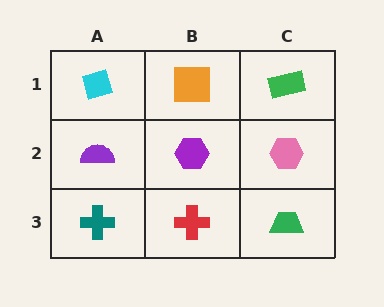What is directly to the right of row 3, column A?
A red cross.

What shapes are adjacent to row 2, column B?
An orange square (row 1, column B), a red cross (row 3, column B), a purple semicircle (row 2, column A), a pink hexagon (row 2, column C).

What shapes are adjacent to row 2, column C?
A green rectangle (row 1, column C), a green trapezoid (row 3, column C), a purple hexagon (row 2, column B).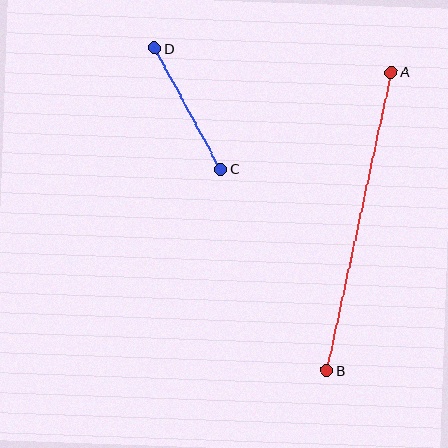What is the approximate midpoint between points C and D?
The midpoint is at approximately (188, 109) pixels.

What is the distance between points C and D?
The distance is approximately 138 pixels.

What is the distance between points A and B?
The distance is approximately 306 pixels.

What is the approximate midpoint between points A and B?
The midpoint is at approximately (359, 221) pixels.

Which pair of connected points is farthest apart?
Points A and B are farthest apart.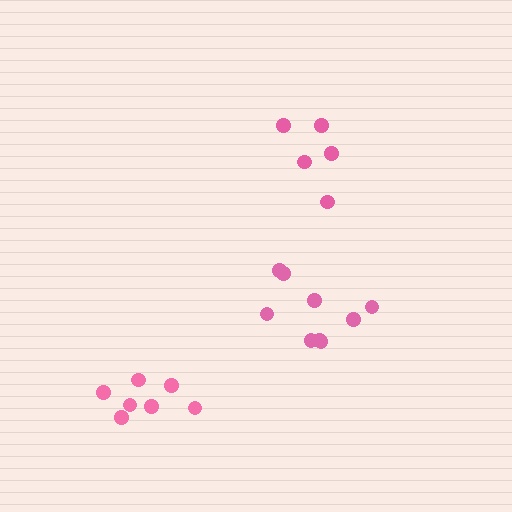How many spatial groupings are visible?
There are 3 spatial groupings.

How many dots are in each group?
Group 1: 9 dots, Group 2: 7 dots, Group 3: 5 dots (21 total).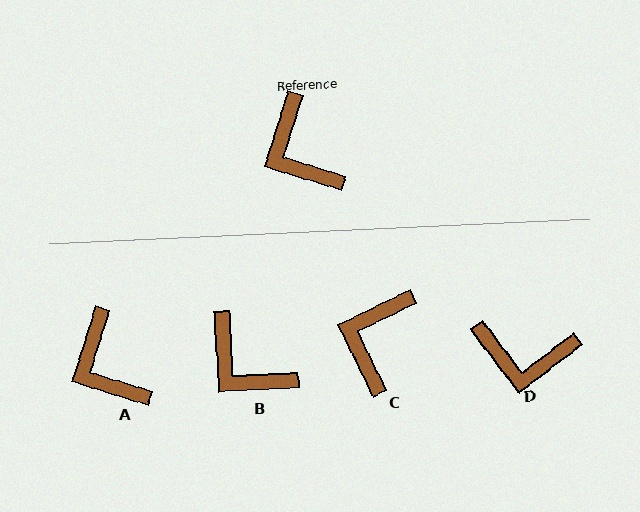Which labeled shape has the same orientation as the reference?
A.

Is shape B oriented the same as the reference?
No, it is off by about 20 degrees.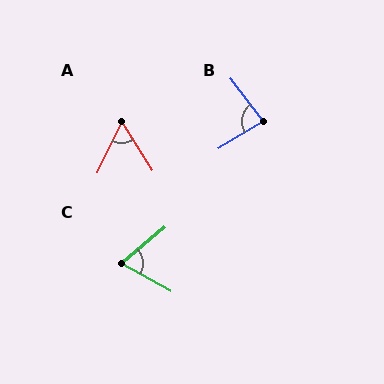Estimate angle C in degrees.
Approximately 70 degrees.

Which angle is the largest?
B, at approximately 83 degrees.